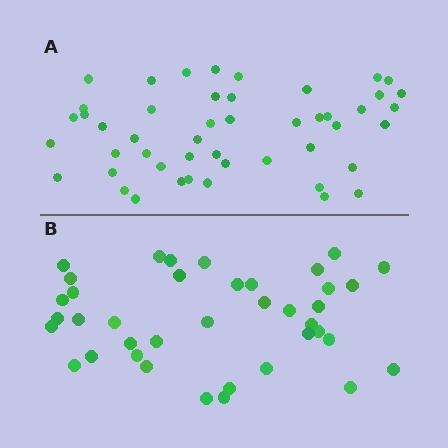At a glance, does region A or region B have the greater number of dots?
Region A (the top region) has more dots.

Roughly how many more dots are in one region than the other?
Region A has roughly 8 or so more dots than region B.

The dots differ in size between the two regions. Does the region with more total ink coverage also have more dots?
No. Region B has more total ink coverage because its dots are larger, but region A actually contains more individual dots. Total area can be misleading — the number of items is what matters here.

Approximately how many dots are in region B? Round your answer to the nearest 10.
About 40 dots. (The exact count is 39, which rounds to 40.)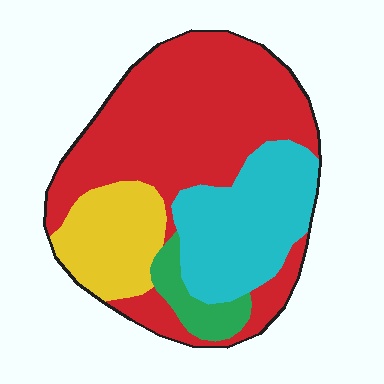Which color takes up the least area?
Green, at roughly 5%.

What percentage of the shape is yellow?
Yellow takes up about one sixth (1/6) of the shape.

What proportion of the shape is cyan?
Cyan covers about 25% of the shape.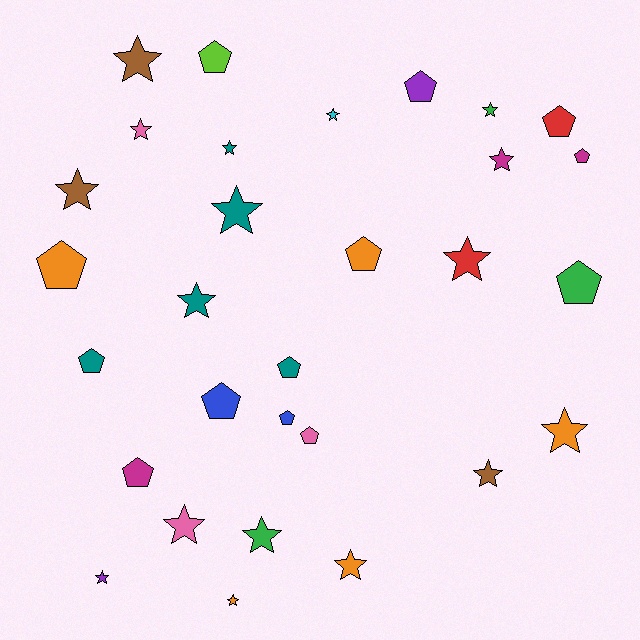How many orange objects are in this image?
There are 5 orange objects.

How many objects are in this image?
There are 30 objects.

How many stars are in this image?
There are 17 stars.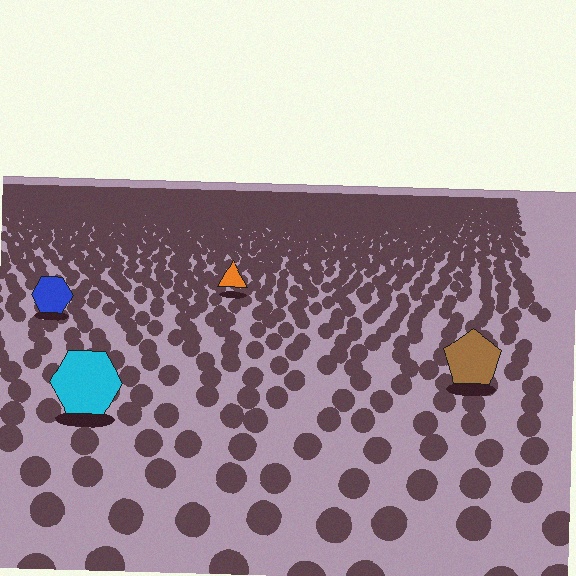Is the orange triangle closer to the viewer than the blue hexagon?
No. The blue hexagon is closer — you can tell from the texture gradient: the ground texture is coarser near it.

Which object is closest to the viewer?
The cyan hexagon is closest. The texture marks near it are larger and more spread out.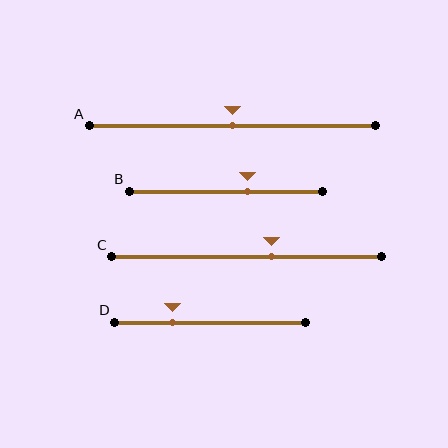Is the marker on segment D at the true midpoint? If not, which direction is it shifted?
No, the marker on segment D is shifted to the left by about 20% of the segment length.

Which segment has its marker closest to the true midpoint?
Segment A has its marker closest to the true midpoint.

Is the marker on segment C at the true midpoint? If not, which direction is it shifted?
No, the marker on segment C is shifted to the right by about 9% of the segment length.